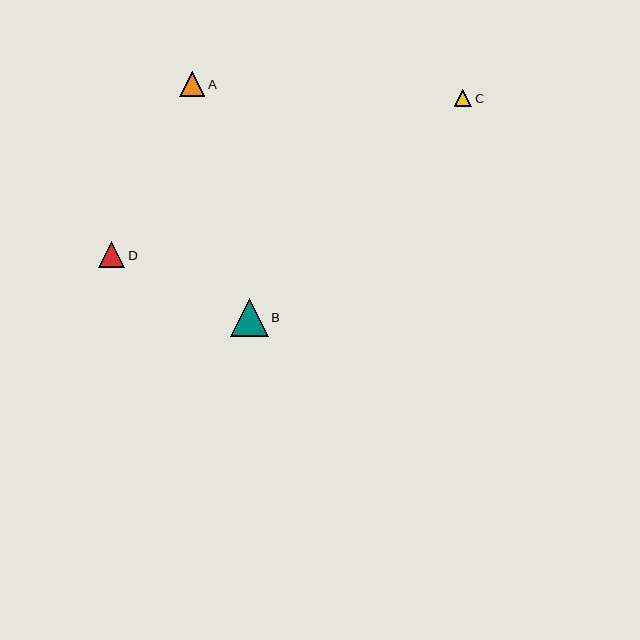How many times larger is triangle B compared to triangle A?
Triangle B is approximately 1.5 times the size of triangle A.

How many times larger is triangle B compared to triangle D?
Triangle B is approximately 1.4 times the size of triangle D.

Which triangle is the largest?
Triangle B is the largest with a size of approximately 38 pixels.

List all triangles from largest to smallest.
From largest to smallest: B, D, A, C.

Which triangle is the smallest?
Triangle C is the smallest with a size of approximately 17 pixels.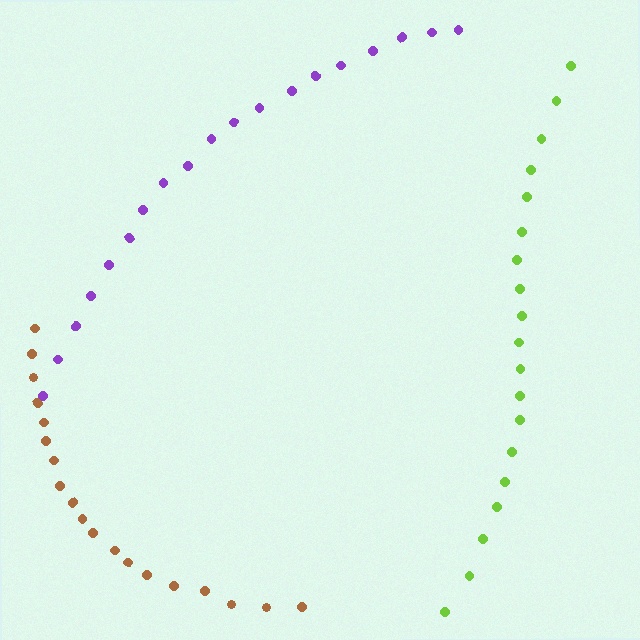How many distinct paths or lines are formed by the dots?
There are 3 distinct paths.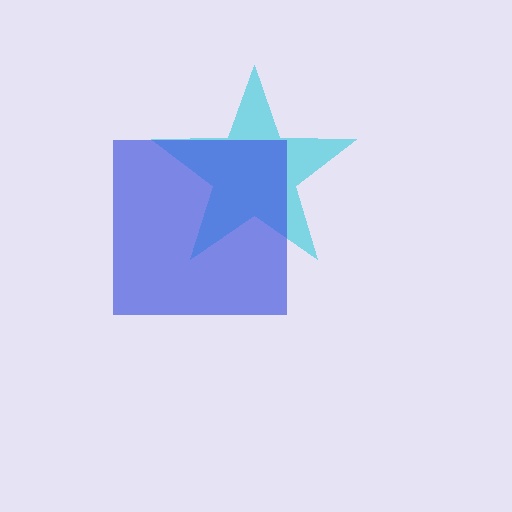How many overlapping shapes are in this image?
There are 2 overlapping shapes in the image.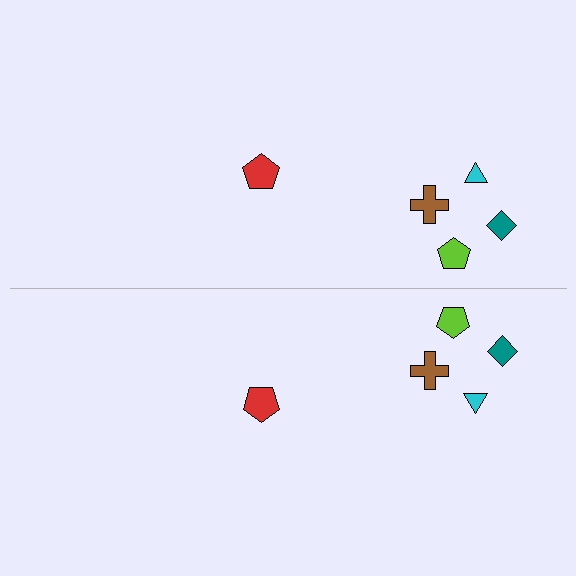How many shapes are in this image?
There are 10 shapes in this image.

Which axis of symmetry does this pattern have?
The pattern has a horizontal axis of symmetry running through the center of the image.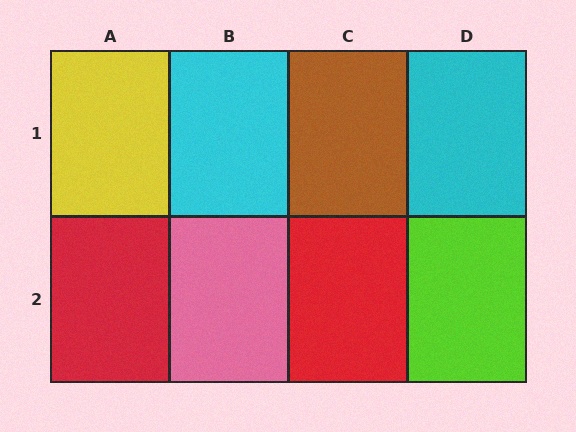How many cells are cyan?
2 cells are cyan.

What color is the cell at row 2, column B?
Pink.